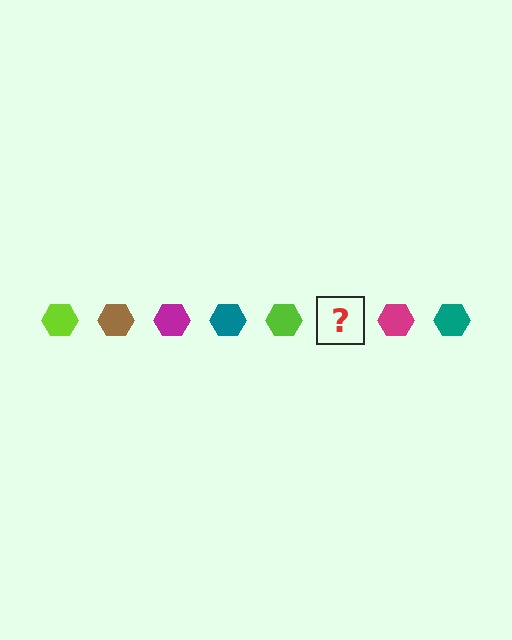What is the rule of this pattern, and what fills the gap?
The rule is that the pattern cycles through lime, brown, magenta, teal hexagons. The gap should be filled with a brown hexagon.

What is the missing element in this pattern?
The missing element is a brown hexagon.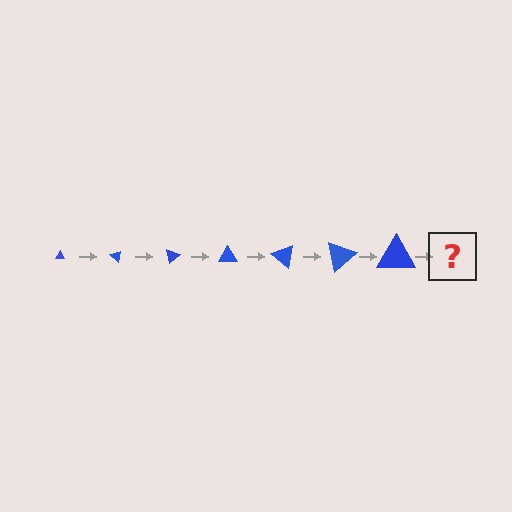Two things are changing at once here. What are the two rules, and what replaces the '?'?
The two rules are that the triangle grows larger each step and it rotates 40 degrees each step. The '?' should be a triangle, larger than the previous one and rotated 280 degrees from the start.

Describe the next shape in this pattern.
It should be a triangle, larger than the previous one and rotated 280 degrees from the start.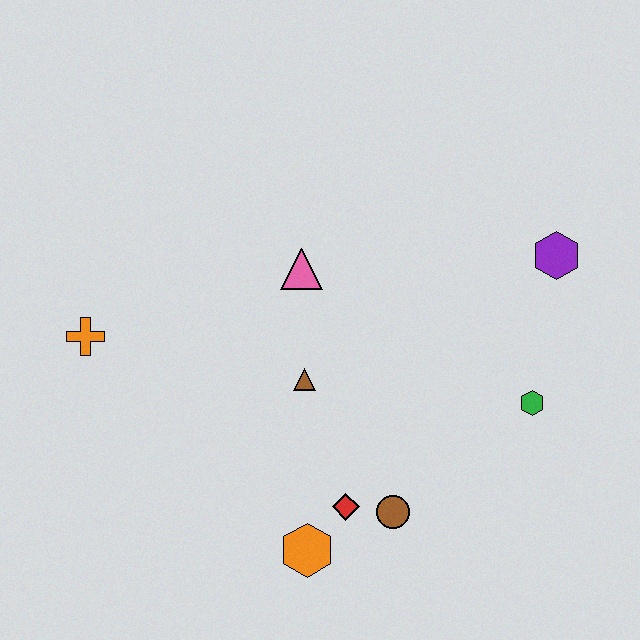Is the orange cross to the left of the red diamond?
Yes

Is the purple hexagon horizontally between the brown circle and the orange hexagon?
No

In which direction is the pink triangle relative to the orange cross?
The pink triangle is to the right of the orange cross.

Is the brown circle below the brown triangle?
Yes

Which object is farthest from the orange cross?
The purple hexagon is farthest from the orange cross.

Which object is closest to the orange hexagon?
The red diamond is closest to the orange hexagon.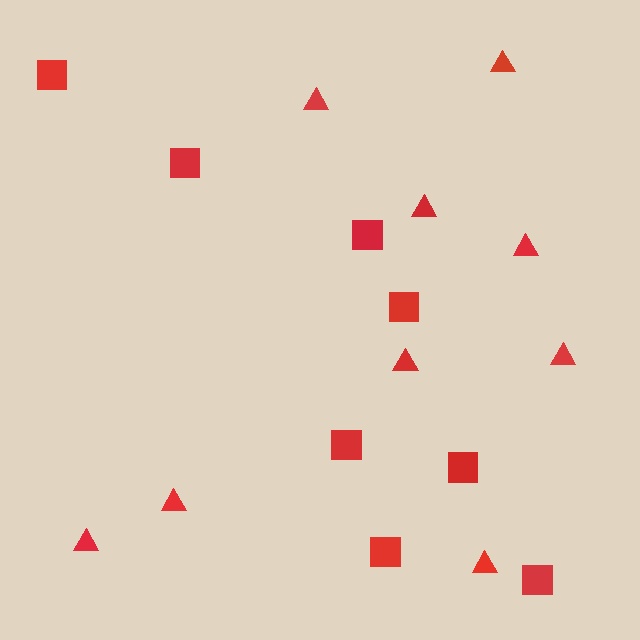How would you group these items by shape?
There are 2 groups: one group of squares (8) and one group of triangles (9).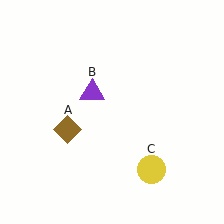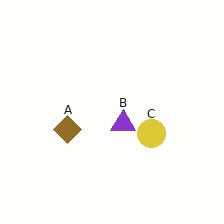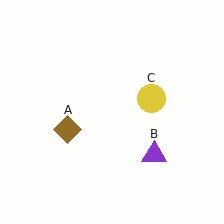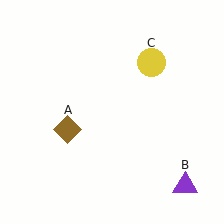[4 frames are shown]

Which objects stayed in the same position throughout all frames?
Brown diamond (object A) remained stationary.